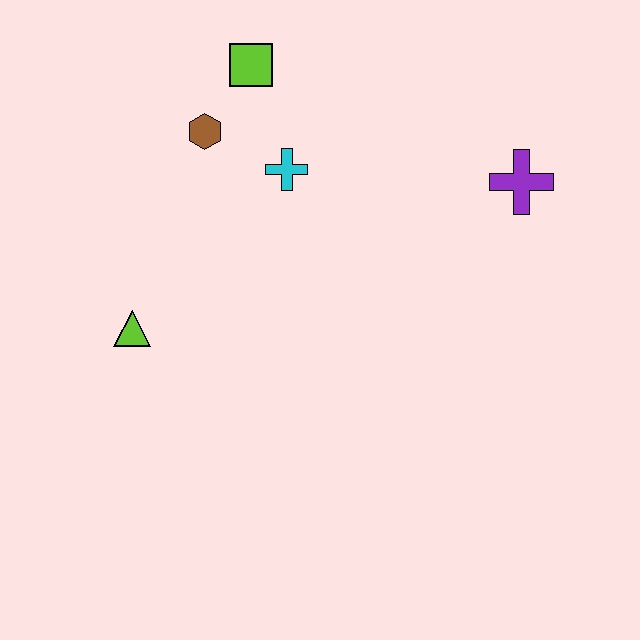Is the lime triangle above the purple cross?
No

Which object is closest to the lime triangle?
The brown hexagon is closest to the lime triangle.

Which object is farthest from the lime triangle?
The purple cross is farthest from the lime triangle.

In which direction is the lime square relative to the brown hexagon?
The lime square is above the brown hexagon.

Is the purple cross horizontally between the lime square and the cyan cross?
No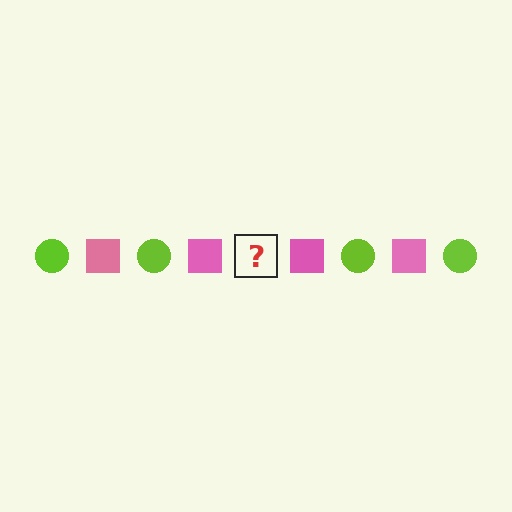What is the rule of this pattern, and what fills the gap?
The rule is that the pattern alternates between lime circle and pink square. The gap should be filled with a lime circle.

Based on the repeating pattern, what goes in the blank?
The blank should be a lime circle.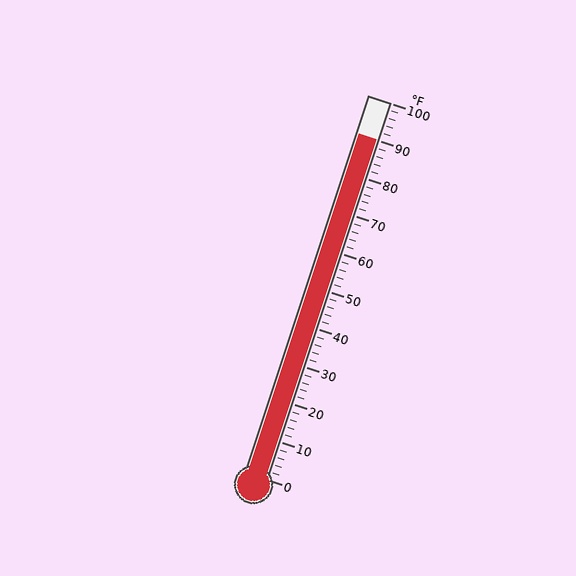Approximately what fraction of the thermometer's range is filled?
The thermometer is filled to approximately 90% of its range.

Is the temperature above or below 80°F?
The temperature is above 80°F.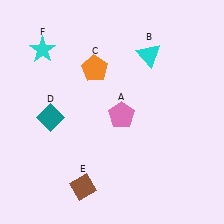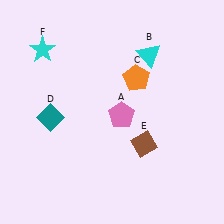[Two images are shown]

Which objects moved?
The objects that moved are: the orange pentagon (C), the brown diamond (E).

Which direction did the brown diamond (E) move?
The brown diamond (E) moved right.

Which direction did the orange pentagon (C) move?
The orange pentagon (C) moved right.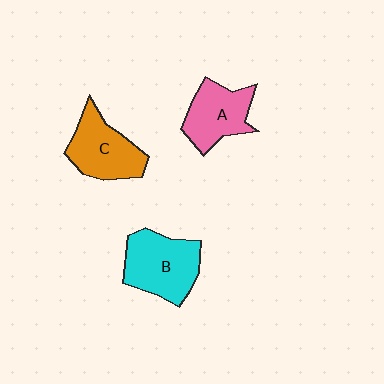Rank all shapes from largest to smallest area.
From largest to smallest: B (cyan), C (orange), A (pink).